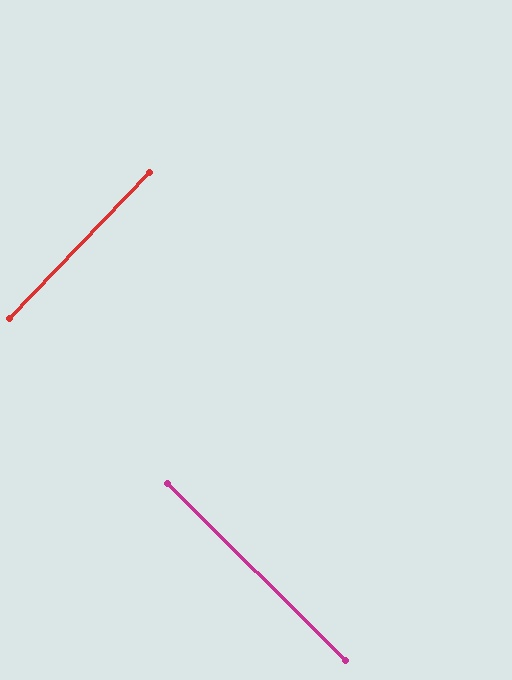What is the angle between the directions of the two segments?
Approximately 89 degrees.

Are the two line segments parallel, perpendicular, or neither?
Perpendicular — they meet at approximately 89°.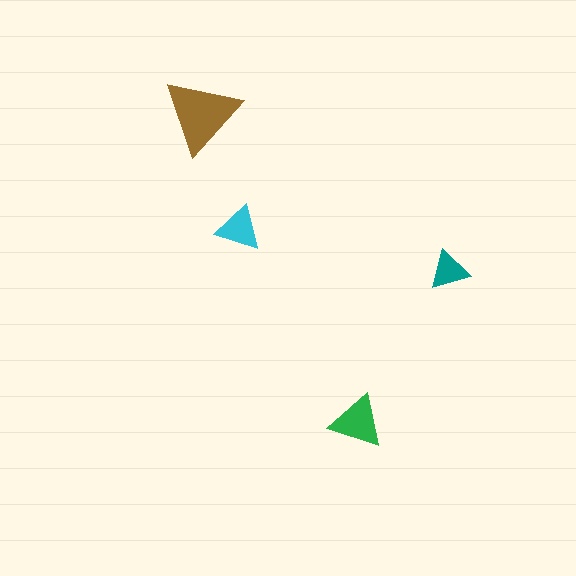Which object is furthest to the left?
The brown triangle is leftmost.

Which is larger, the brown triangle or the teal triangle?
The brown one.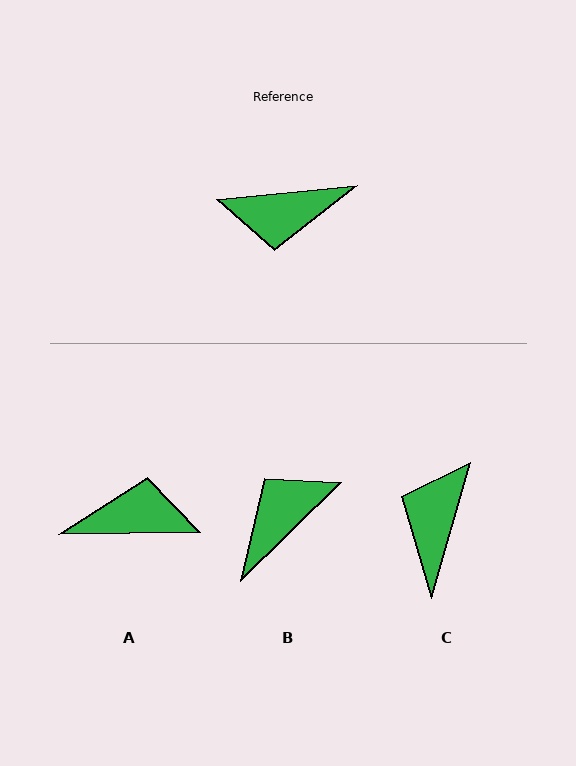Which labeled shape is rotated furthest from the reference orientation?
A, about 175 degrees away.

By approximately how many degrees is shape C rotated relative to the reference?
Approximately 112 degrees clockwise.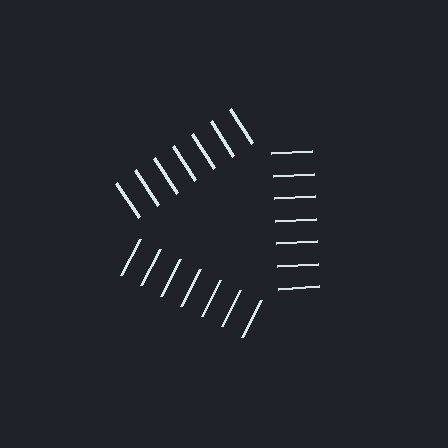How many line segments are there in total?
21 — 7 along each of the 3 edges.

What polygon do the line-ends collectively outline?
An illusory triangle — the line segments terminate on its edges but no continuous stroke is drawn.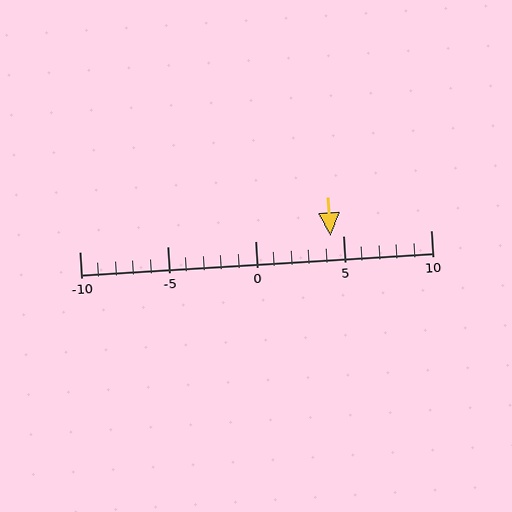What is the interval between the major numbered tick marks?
The major tick marks are spaced 5 units apart.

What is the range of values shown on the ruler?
The ruler shows values from -10 to 10.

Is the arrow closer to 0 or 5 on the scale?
The arrow is closer to 5.